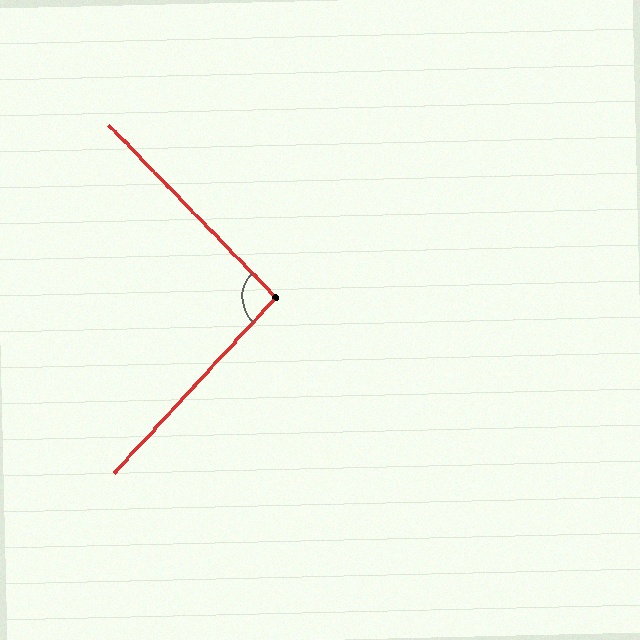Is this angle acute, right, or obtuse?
It is approximately a right angle.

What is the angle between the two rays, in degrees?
Approximately 93 degrees.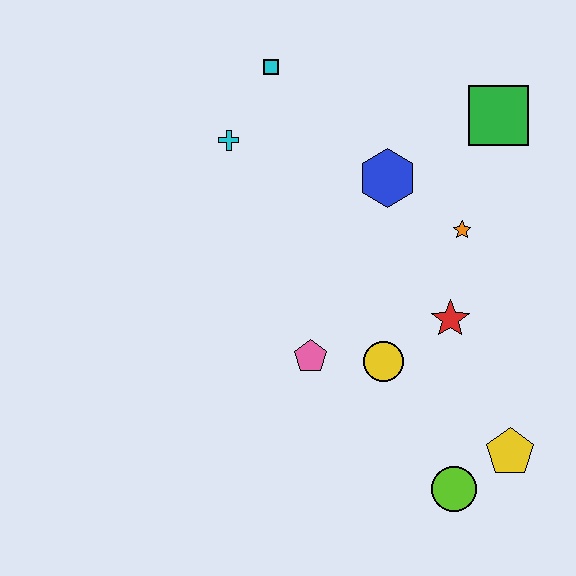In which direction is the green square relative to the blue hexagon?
The green square is to the right of the blue hexagon.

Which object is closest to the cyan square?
The cyan cross is closest to the cyan square.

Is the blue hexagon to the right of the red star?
No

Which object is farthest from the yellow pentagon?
The cyan square is farthest from the yellow pentagon.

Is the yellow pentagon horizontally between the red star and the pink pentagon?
No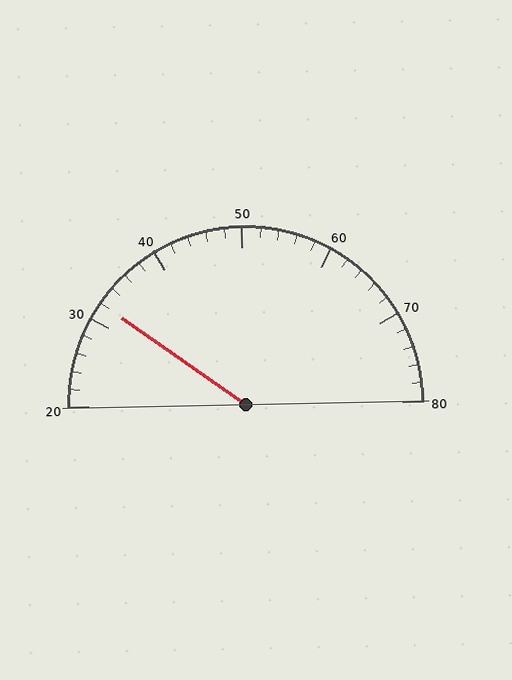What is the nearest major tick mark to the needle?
The nearest major tick mark is 30.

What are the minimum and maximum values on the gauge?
The gauge ranges from 20 to 80.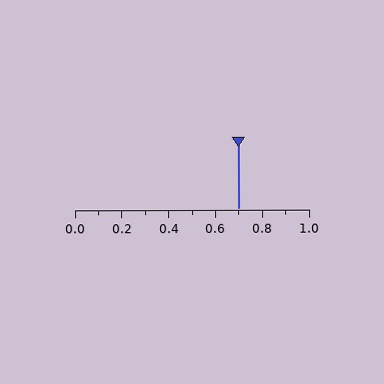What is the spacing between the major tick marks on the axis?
The major ticks are spaced 0.2 apart.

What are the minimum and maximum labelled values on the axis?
The axis runs from 0.0 to 1.0.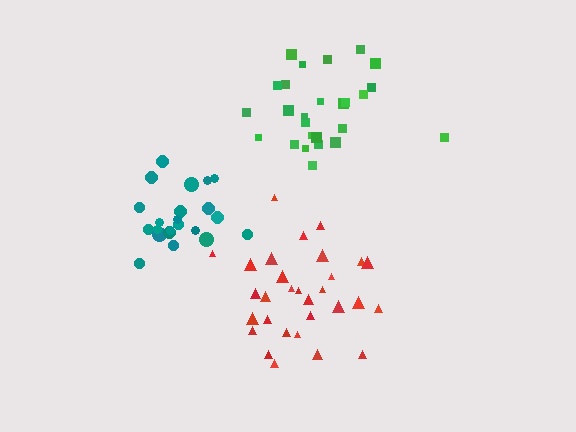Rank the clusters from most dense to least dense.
teal, green, red.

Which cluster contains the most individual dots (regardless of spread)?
Red (31).